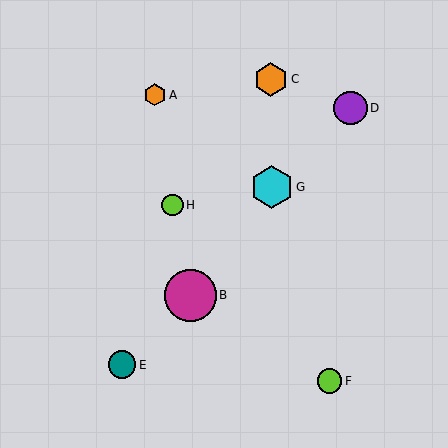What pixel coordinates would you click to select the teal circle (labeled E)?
Click at (122, 365) to select the teal circle E.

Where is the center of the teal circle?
The center of the teal circle is at (122, 365).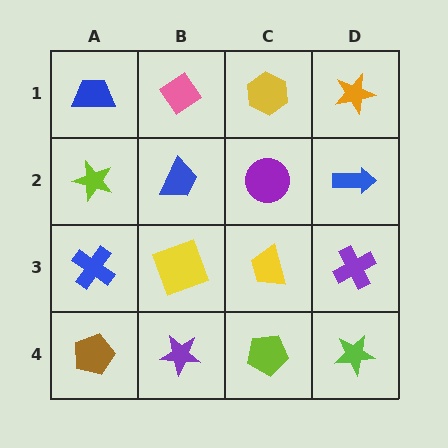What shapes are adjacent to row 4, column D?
A purple cross (row 3, column D), a lime pentagon (row 4, column C).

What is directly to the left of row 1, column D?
A yellow hexagon.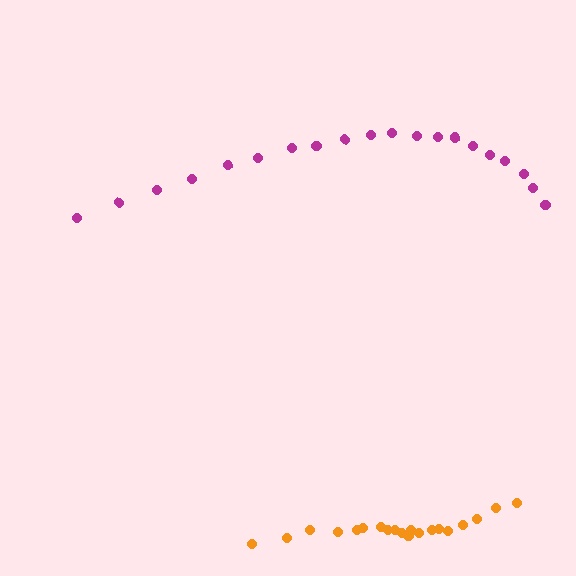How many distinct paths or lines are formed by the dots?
There are 2 distinct paths.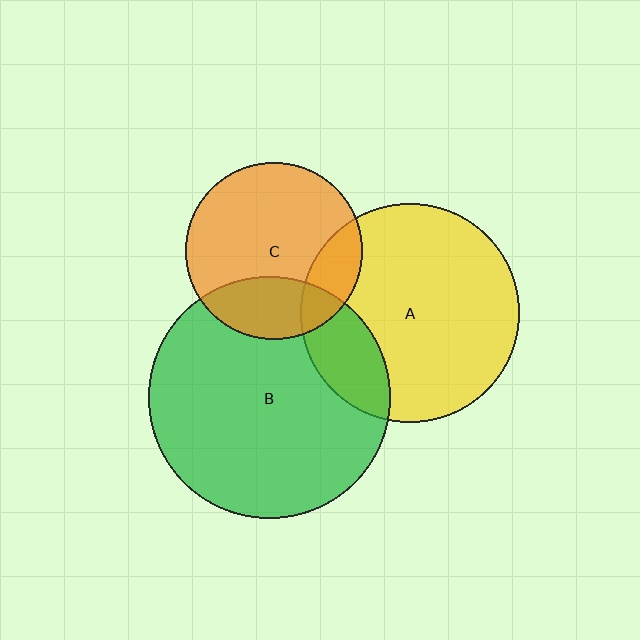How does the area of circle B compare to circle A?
Approximately 1.2 times.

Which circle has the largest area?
Circle B (green).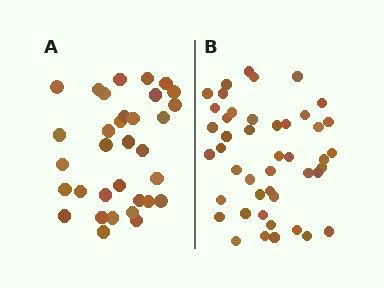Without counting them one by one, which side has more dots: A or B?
Region B (the right region) has more dots.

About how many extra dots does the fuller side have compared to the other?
Region B has roughly 12 or so more dots than region A.